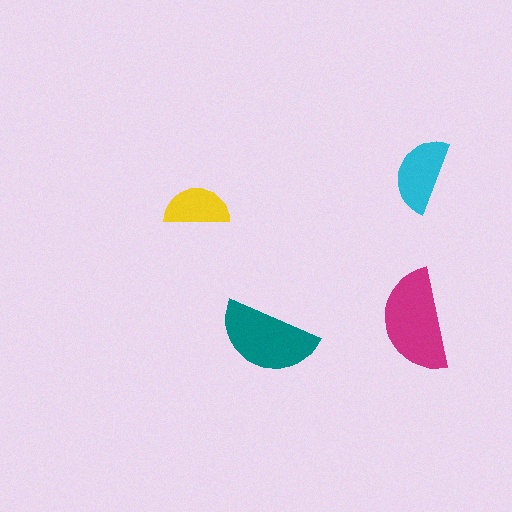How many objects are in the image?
There are 4 objects in the image.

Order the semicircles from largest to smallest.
the magenta one, the teal one, the cyan one, the yellow one.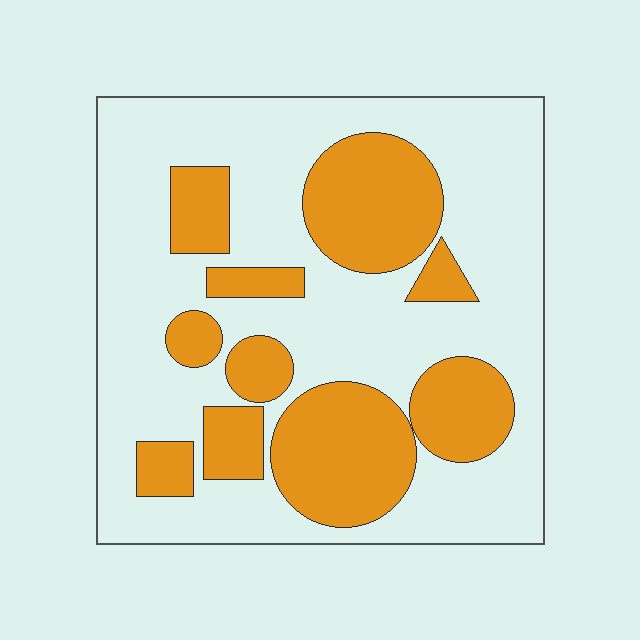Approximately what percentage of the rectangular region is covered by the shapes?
Approximately 35%.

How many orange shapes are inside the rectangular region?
10.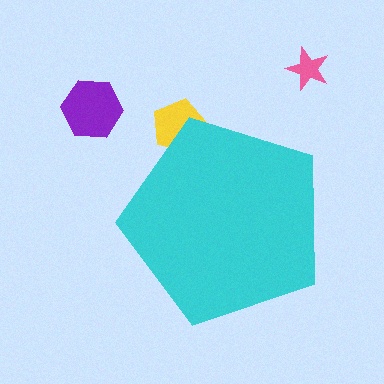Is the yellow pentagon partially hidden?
Yes, the yellow pentagon is partially hidden behind the cyan pentagon.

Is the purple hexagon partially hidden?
No, the purple hexagon is fully visible.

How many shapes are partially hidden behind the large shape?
1 shape is partially hidden.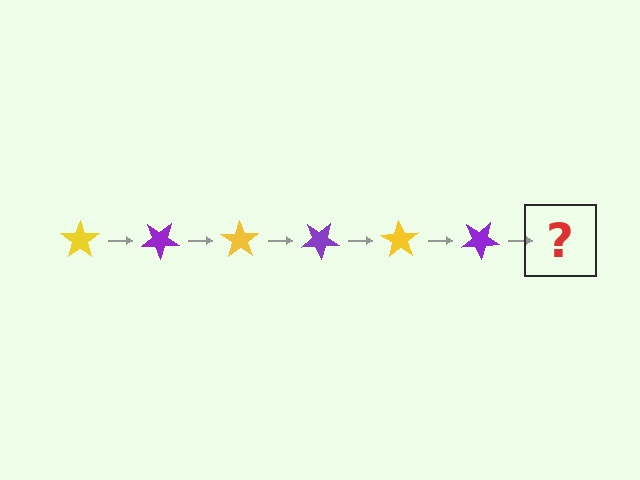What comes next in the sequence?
The next element should be a yellow star, rotated 210 degrees from the start.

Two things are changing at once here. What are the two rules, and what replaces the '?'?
The two rules are that it rotates 35 degrees each step and the color cycles through yellow and purple. The '?' should be a yellow star, rotated 210 degrees from the start.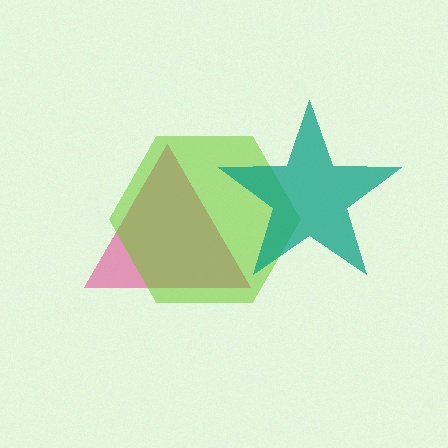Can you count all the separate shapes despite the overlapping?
Yes, there are 3 separate shapes.